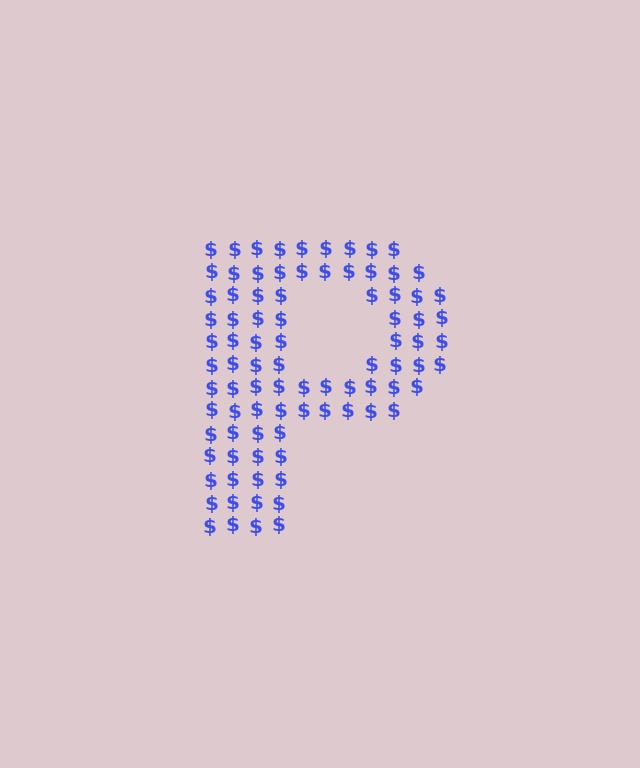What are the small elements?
The small elements are dollar signs.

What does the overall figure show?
The overall figure shows the letter P.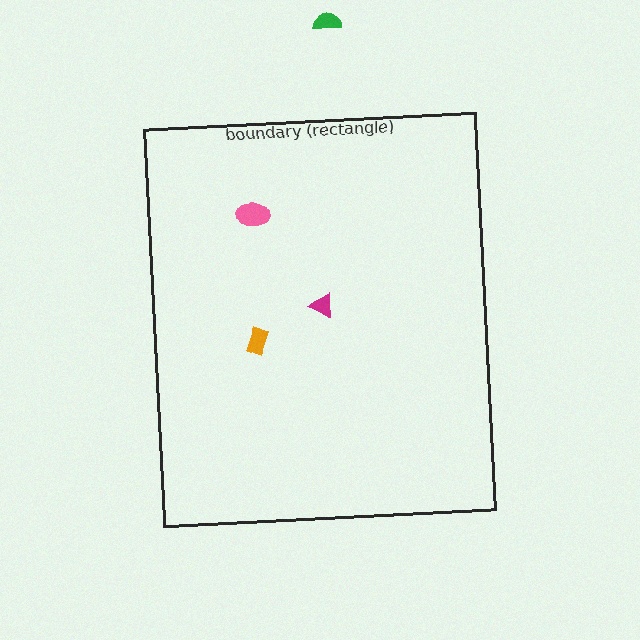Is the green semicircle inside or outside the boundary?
Outside.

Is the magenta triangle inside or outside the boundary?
Inside.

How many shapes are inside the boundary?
3 inside, 1 outside.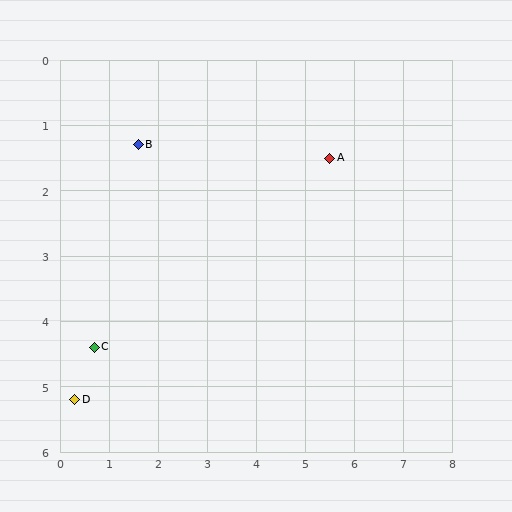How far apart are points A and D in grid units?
Points A and D are about 6.4 grid units apart.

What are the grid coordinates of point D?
Point D is at approximately (0.3, 5.2).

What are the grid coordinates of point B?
Point B is at approximately (1.6, 1.3).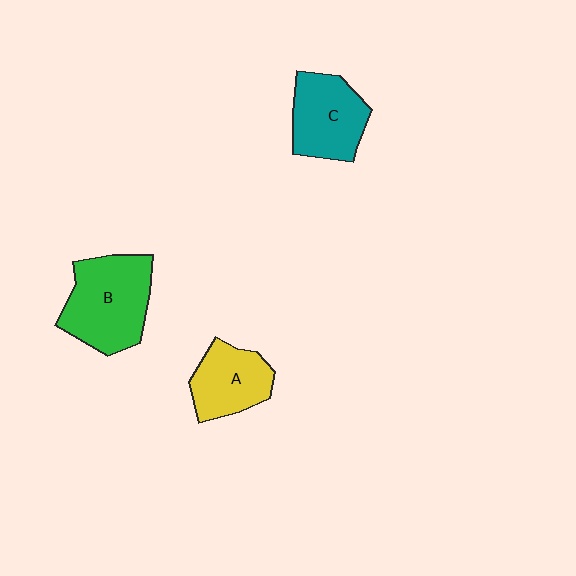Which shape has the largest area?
Shape B (green).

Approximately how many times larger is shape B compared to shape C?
Approximately 1.3 times.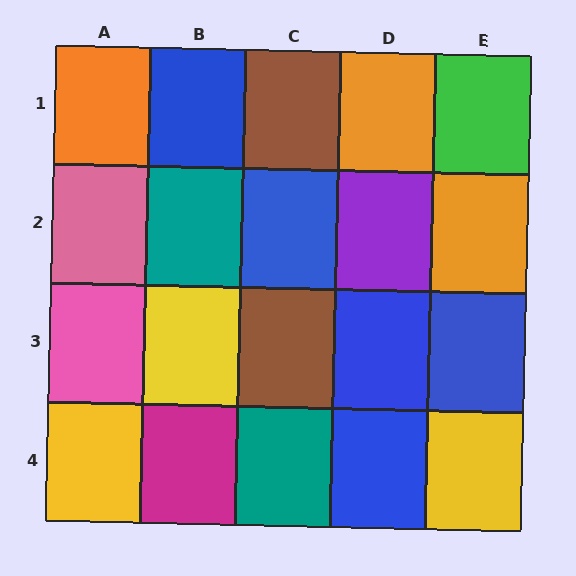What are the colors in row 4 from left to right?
Yellow, magenta, teal, blue, yellow.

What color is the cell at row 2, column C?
Blue.